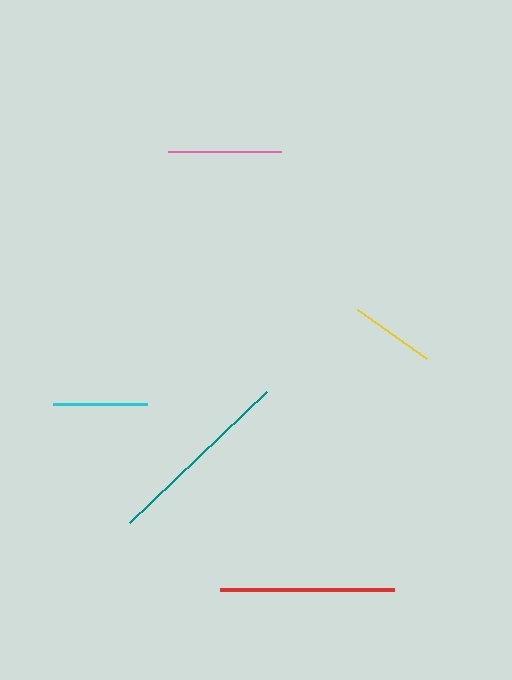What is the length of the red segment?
The red segment is approximately 175 pixels long.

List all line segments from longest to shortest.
From longest to shortest: teal, red, pink, cyan, yellow.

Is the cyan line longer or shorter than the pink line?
The pink line is longer than the cyan line.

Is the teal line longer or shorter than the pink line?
The teal line is longer than the pink line.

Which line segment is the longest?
The teal line is the longest at approximately 189 pixels.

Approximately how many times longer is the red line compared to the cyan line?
The red line is approximately 1.9 times the length of the cyan line.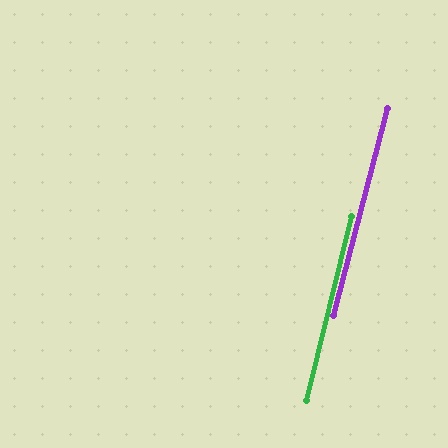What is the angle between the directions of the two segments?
Approximately 1 degree.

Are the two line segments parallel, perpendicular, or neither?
Parallel — their directions differ by only 0.7°.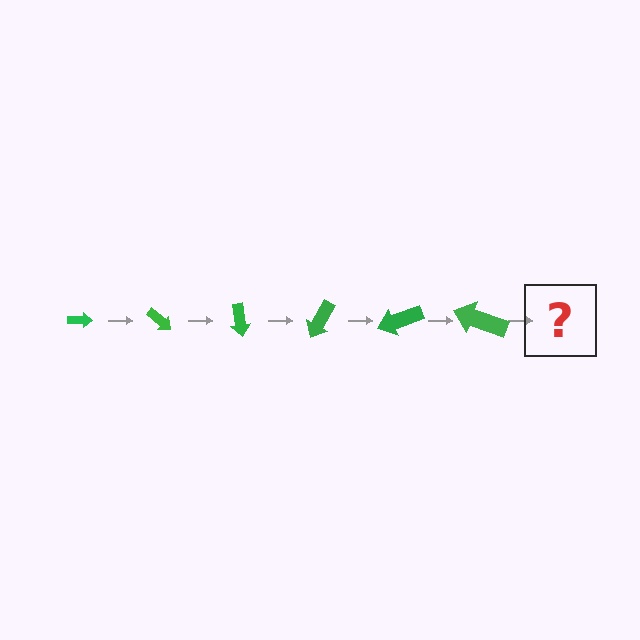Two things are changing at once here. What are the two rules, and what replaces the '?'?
The two rules are that the arrow grows larger each step and it rotates 40 degrees each step. The '?' should be an arrow, larger than the previous one and rotated 240 degrees from the start.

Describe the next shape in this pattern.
It should be an arrow, larger than the previous one and rotated 240 degrees from the start.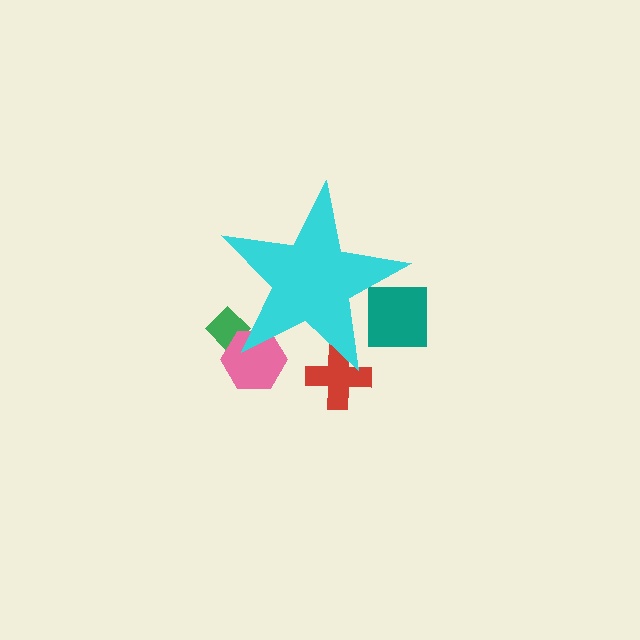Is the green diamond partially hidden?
Yes, the green diamond is partially hidden behind the cyan star.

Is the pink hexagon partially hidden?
Yes, the pink hexagon is partially hidden behind the cyan star.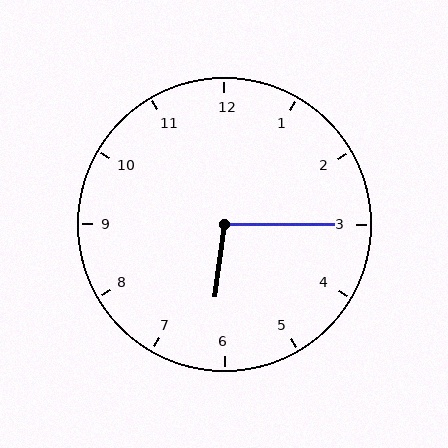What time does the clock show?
6:15.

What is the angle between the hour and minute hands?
Approximately 98 degrees.